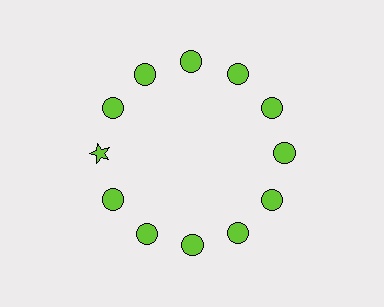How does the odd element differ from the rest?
It has a different shape: star instead of circle.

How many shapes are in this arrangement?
There are 12 shapes arranged in a ring pattern.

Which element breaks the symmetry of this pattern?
The lime star at roughly the 9 o'clock position breaks the symmetry. All other shapes are lime circles.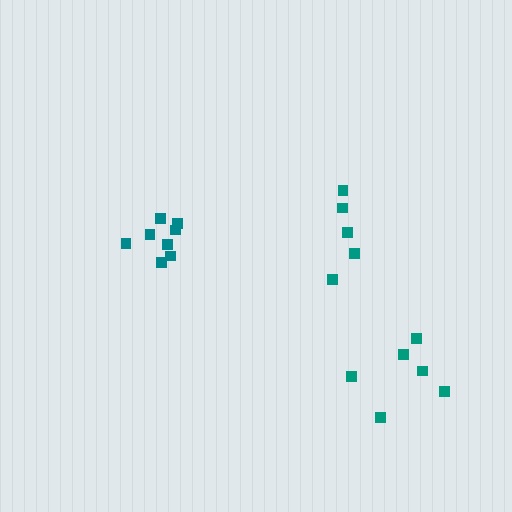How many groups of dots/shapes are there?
There are 3 groups.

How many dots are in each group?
Group 1: 5 dots, Group 2: 8 dots, Group 3: 6 dots (19 total).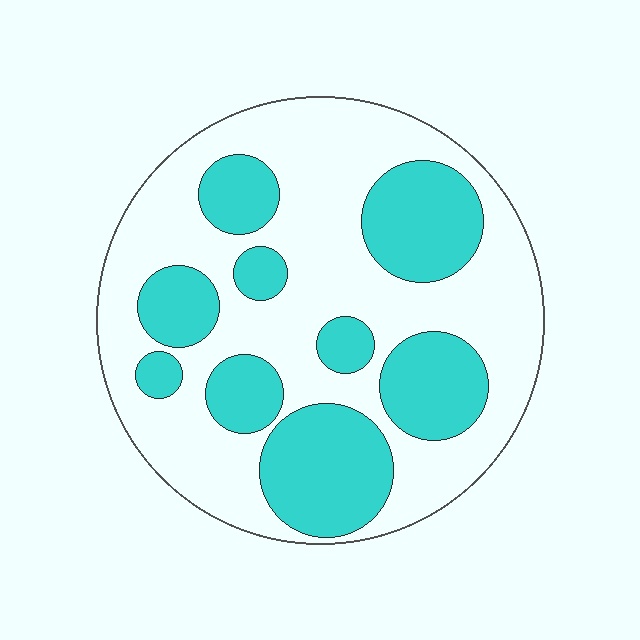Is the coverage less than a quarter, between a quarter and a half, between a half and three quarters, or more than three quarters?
Between a quarter and a half.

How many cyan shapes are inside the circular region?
9.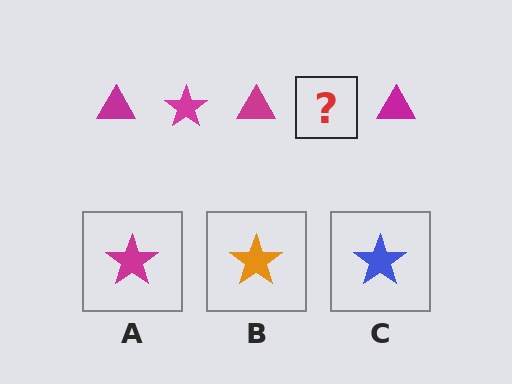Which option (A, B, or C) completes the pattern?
A.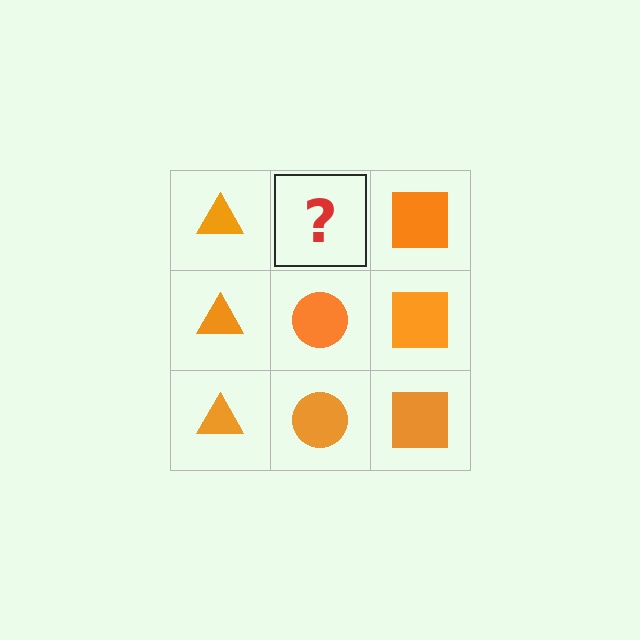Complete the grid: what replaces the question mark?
The question mark should be replaced with an orange circle.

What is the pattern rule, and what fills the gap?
The rule is that each column has a consistent shape. The gap should be filled with an orange circle.